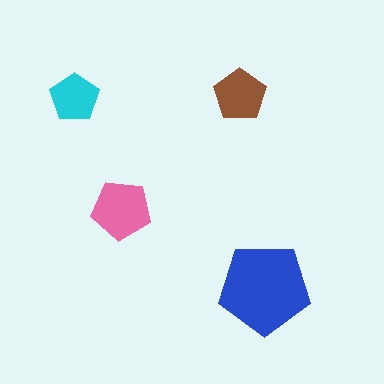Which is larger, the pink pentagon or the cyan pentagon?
The pink one.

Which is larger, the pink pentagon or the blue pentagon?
The blue one.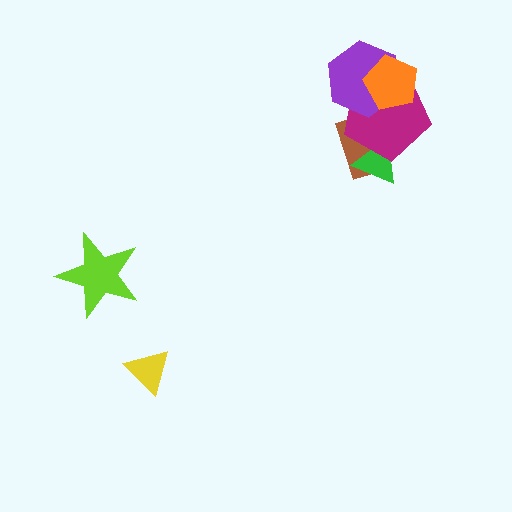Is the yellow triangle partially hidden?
No, no other shape covers it.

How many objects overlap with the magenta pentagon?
4 objects overlap with the magenta pentagon.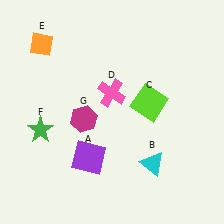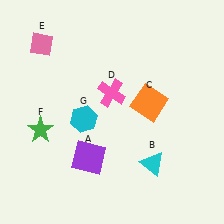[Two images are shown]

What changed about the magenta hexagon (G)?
In Image 1, G is magenta. In Image 2, it changed to cyan.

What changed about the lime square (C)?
In Image 1, C is lime. In Image 2, it changed to orange.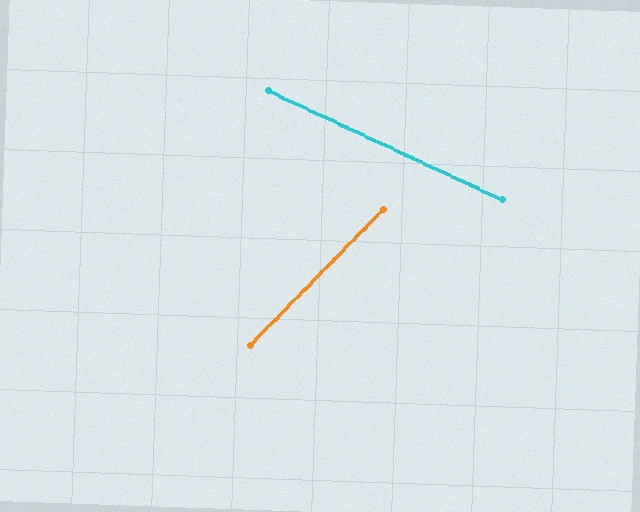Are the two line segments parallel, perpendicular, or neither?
Neither parallel nor perpendicular — they differ by about 70°.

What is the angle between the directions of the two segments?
Approximately 70 degrees.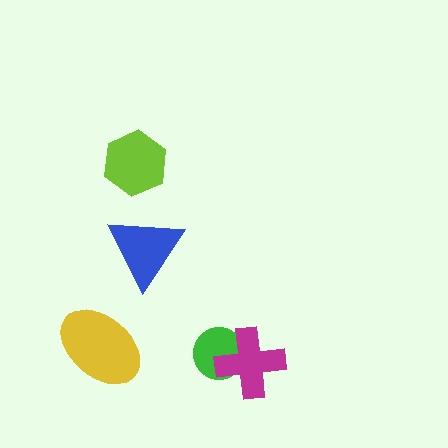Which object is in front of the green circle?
The magenta cross is in front of the green circle.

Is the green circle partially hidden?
Yes, it is partially covered by another shape.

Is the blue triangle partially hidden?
No, no other shape covers it.